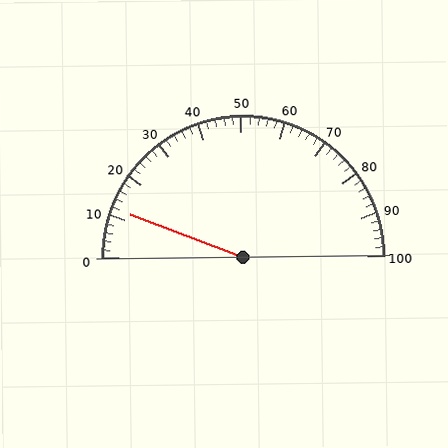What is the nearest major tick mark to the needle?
The nearest major tick mark is 10.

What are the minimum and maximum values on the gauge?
The gauge ranges from 0 to 100.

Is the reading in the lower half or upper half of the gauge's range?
The reading is in the lower half of the range (0 to 100).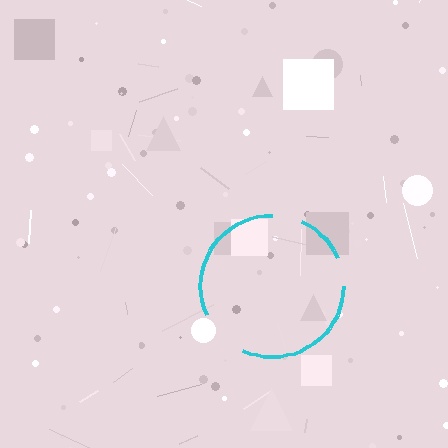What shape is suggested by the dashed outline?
The dashed outline suggests a circle.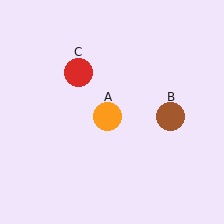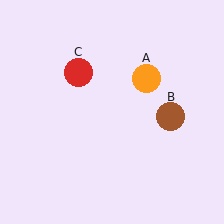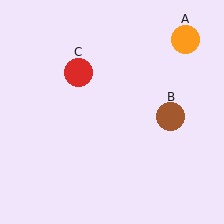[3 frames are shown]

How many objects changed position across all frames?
1 object changed position: orange circle (object A).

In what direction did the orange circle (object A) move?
The orange circle (object A) moved up and to the right.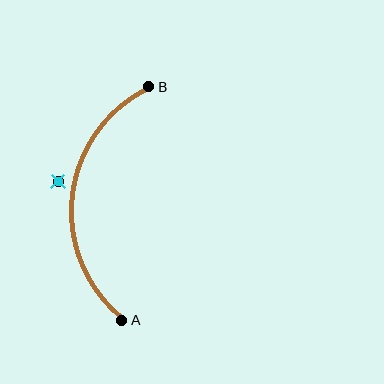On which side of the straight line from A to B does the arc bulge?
The arc bulges to the left of the straight line connecting A and B.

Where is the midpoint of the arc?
The arc midpoint is the point on the curve farthest from the straight line joining A and B. It sits to the left of that line.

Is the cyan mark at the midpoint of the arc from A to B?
No — the cyan mark does not lie on the arc at all. It sits slightly outside the curve.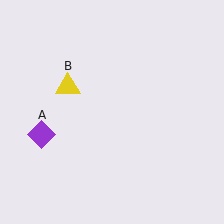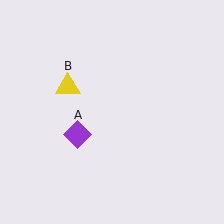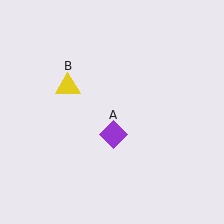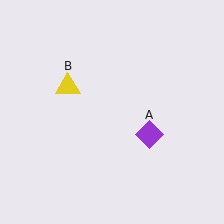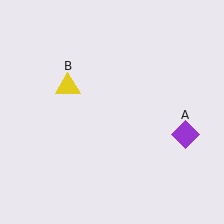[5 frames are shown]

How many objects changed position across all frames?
1 object changed position: purple diamond (object A).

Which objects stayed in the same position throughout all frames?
Yellow triangle (object B) remained stationary.